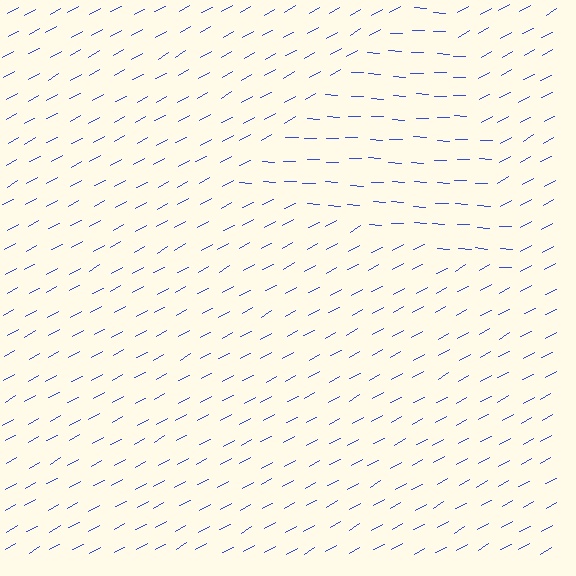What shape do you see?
I see a triangle.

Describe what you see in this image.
The image is filled with small blue line segments. A triangle region in the image has lines oriented differently from the surrounding lines, creating a visible texture boundary.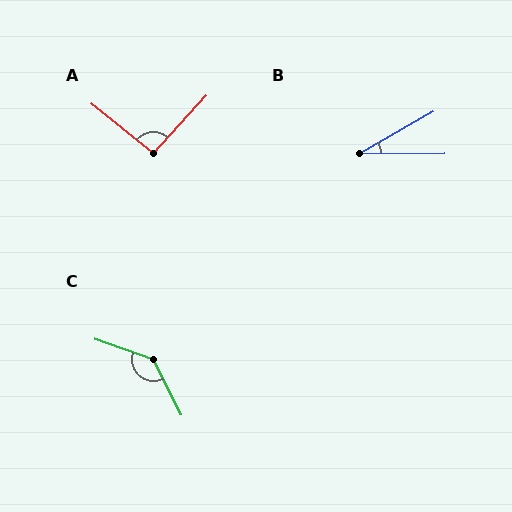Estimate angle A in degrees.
Approximately 93 degrees.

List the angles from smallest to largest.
B (29°), A (93°), C (135°).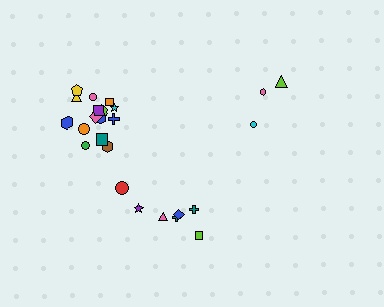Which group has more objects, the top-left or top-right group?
The top-left group.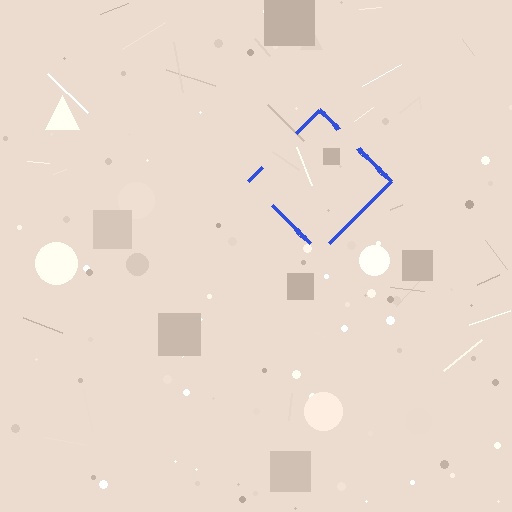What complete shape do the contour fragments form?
The contour fragments form a diamond.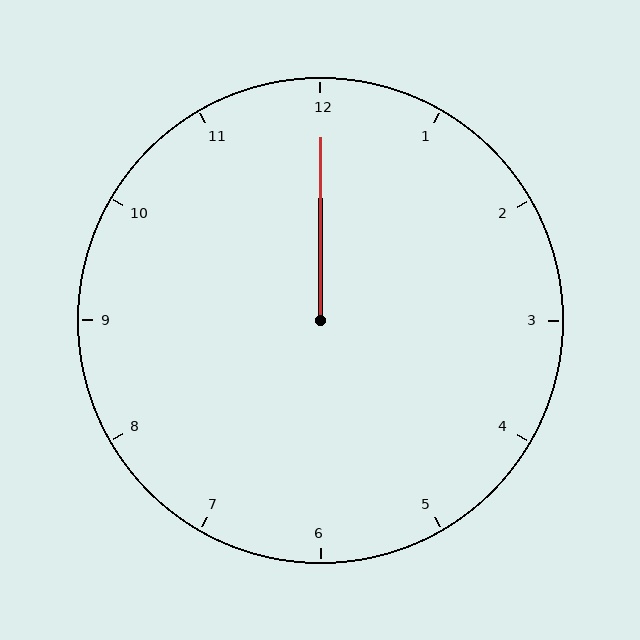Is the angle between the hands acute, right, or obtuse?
It is acute.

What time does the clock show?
12:00.